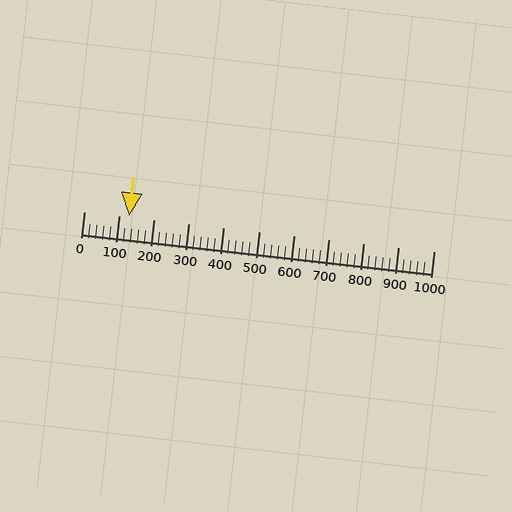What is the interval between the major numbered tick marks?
The major tick marks are spaced 100 units apart.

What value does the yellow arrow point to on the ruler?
The yellow arrow points to approximately 130.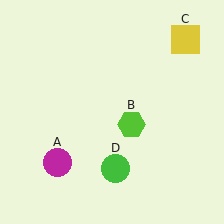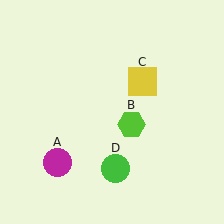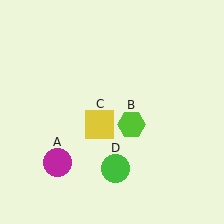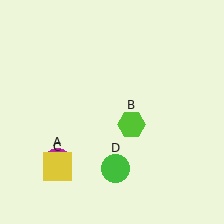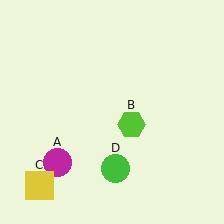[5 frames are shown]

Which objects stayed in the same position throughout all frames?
Magenta circle (object A) and lime hexagon (object B) and green circle (object D) remained stationary.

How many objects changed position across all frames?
1 object changed position: yellow square (object C).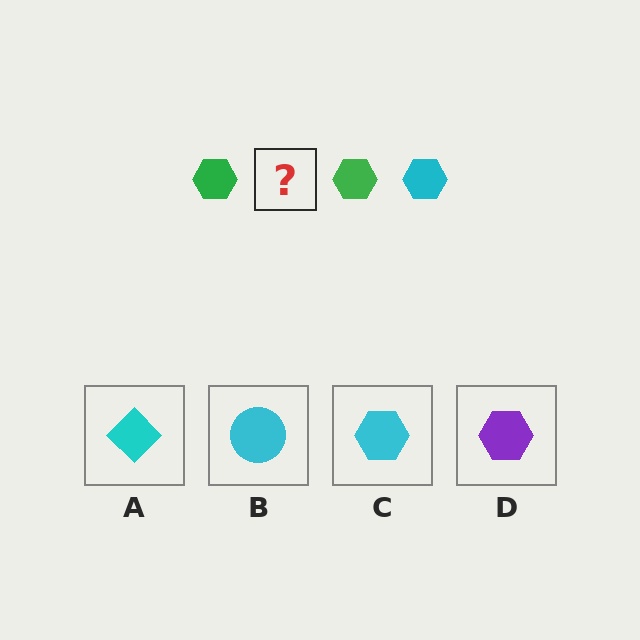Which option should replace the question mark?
Option C.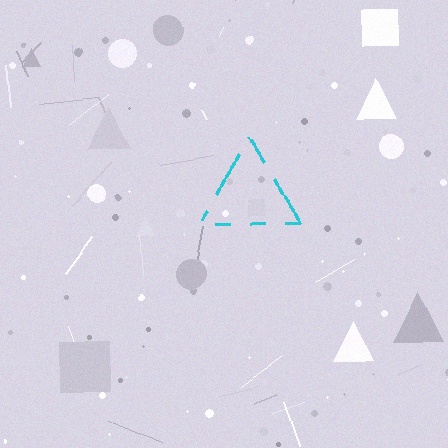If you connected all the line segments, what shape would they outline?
They would outline a triangle.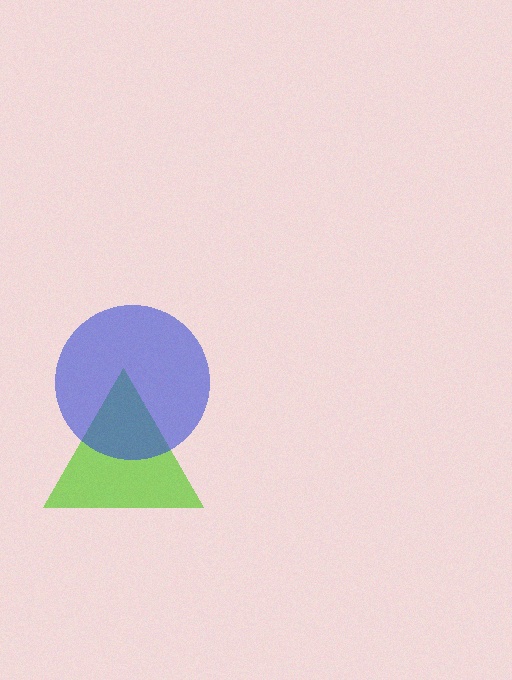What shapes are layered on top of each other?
The layered shapes are: a lime triangle, a blue circle.